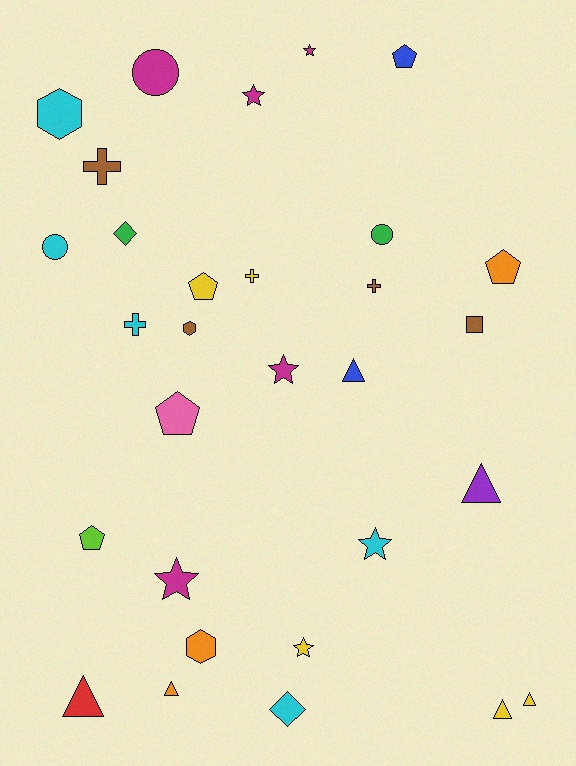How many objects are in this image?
There are 30 objects.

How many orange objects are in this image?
There are 3 orange objects.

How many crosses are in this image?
There are 4 crosses.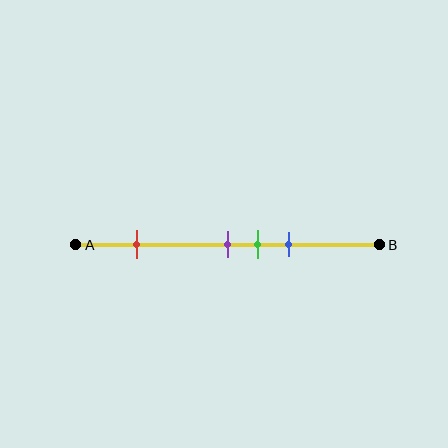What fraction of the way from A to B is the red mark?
The red mark is approximately 20% (0.2) of the way from A to B.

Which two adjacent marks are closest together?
The purple and green marks are the closest adjacent pair.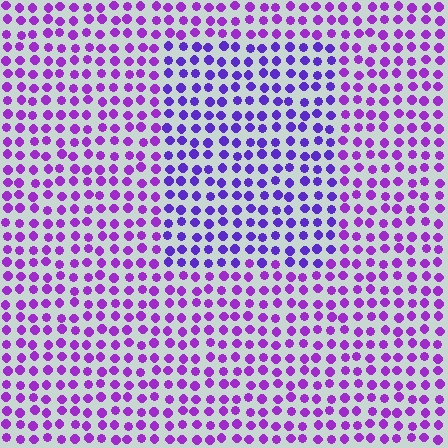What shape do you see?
I see a rectangle.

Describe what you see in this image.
The image is filled with small purple elements in a uniform arrangement. A rectangle-shaped region is visible where the elements are tinted to a slightly different hue, forming a subtle color boundary.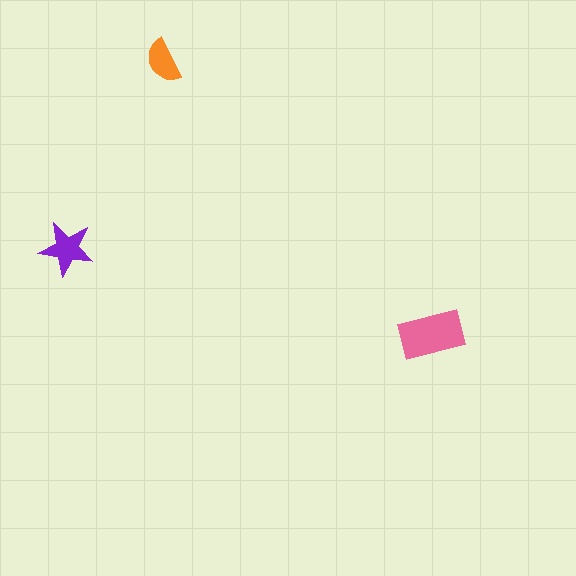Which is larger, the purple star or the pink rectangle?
The pink rectangle.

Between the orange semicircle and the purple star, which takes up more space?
The purple star.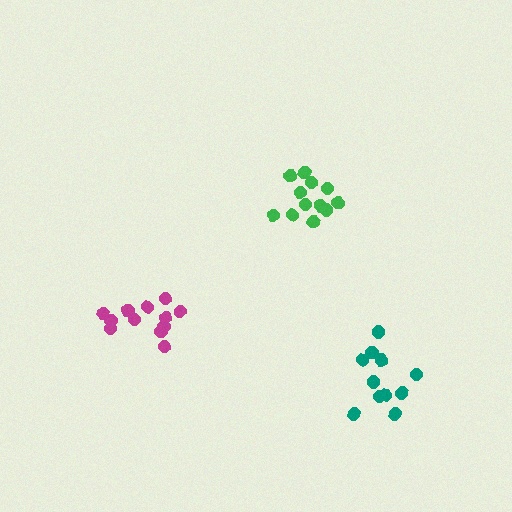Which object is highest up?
The green cluster is topmost.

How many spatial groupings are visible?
There are 3 spatial groupings.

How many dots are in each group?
Group 1: 12 dots, Group 2: 11 dots, Group 3: 12 dots (35 total).